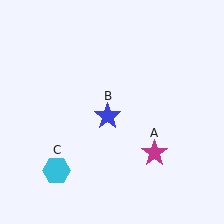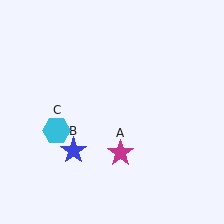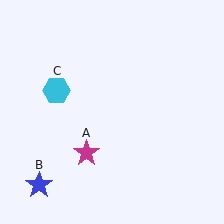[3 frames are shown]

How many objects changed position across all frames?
3 objects changed position: magenta star (object A), blue star (object B), cyan hexagon (object C).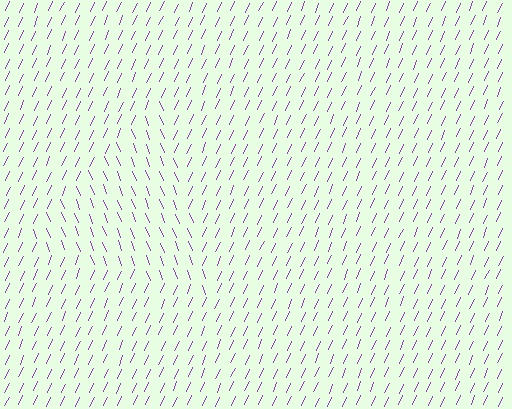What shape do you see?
I see a triangle.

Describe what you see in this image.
The image is filled with small purple line segments. A triangle region in the image has lines oriented differently from the surrounding lines, creating a visible texture boundary.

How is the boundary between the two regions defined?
The boundary is defined purely by a change in line orientation (approximately 45 degrees difference). All lines are the same color and thickness.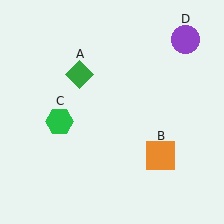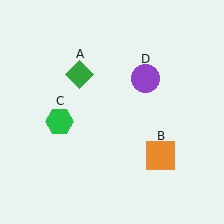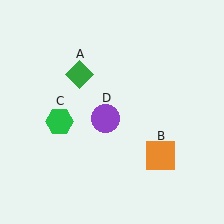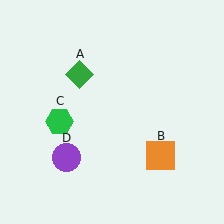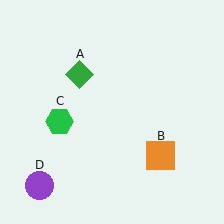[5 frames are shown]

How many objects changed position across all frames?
1 object changed position: purple circle (object D).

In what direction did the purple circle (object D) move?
The purple circle (object D) moved down and to the left.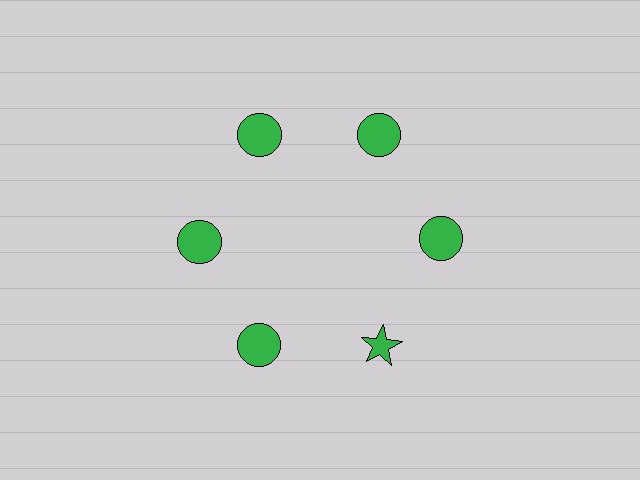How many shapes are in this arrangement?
There are 6 shapes arranged in a ring pattern.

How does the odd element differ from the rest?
It has a different shape: star instead of circle.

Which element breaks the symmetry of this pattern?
The green star at roughly the 5 o'clock position breaks the symmetry. All other shapes are green circles.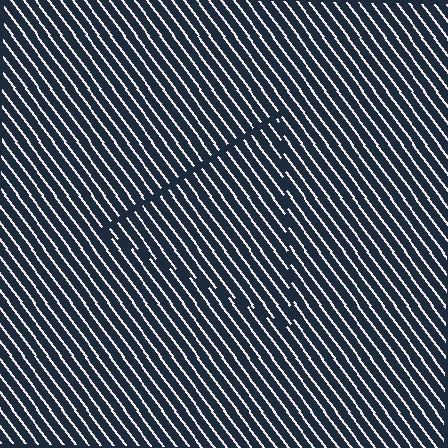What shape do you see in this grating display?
An illusory triangle. The interior of the shape contains the same grating, shifted by half a period — the contour is defined by the phase discontinuity where line-ends from the inner and outer gratings abut.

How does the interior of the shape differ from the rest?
The interior of the shape contains the same grating, shifted by half a period — the contour is defined by the phase discontinuity where line-ends from the inner and outer gratings abut.